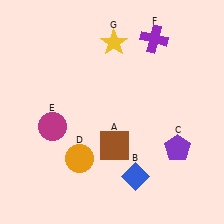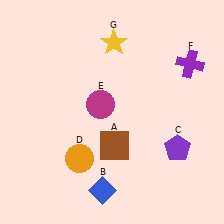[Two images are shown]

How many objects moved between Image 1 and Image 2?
3 objects moved between the two images.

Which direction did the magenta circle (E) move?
The magenta circle (E) moved right.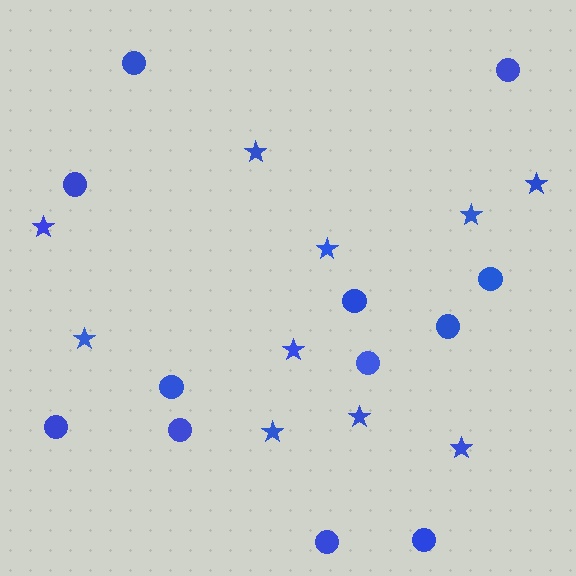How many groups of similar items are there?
There are 2 groups: one group of circles (12) and one group of stars (10).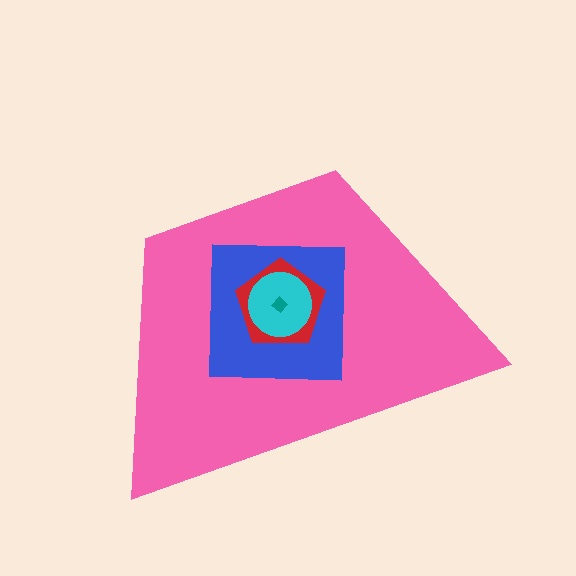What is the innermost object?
The teal diamond.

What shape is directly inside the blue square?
The red pentagon.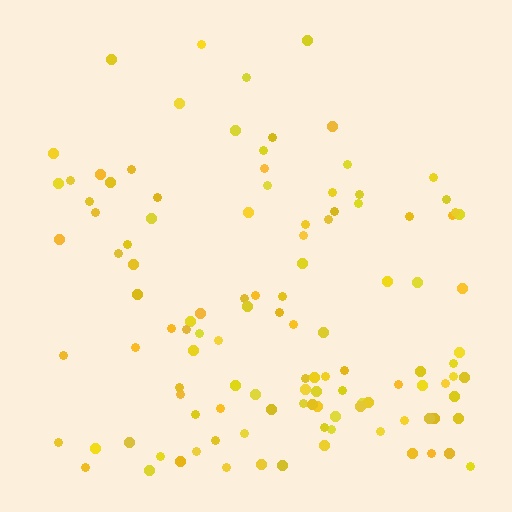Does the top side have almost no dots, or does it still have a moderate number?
Still a moderate number, just noticeably fewer than the bottom.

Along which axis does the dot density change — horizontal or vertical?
Vertical.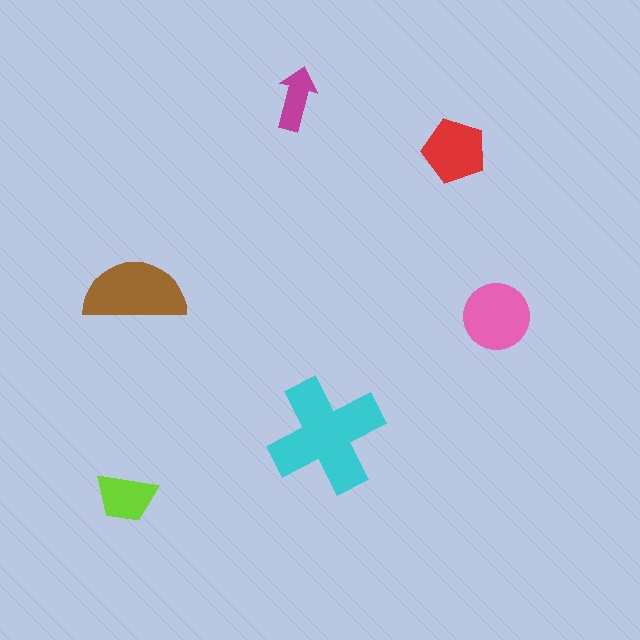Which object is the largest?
The cyan cross.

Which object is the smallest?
The magenta arrow.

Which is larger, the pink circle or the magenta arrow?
The pink circle.